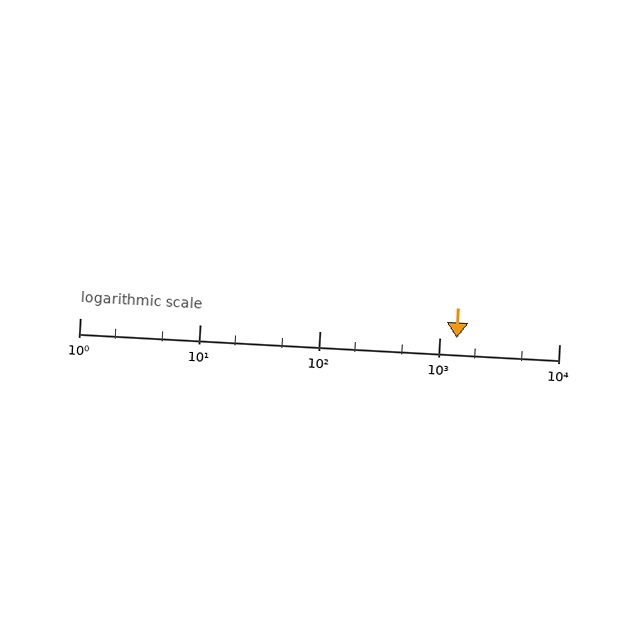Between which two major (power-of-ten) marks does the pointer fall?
The pointer is between 1000 and 10000.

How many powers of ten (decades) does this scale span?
The scale spans 4 decades, from 1 to 10000.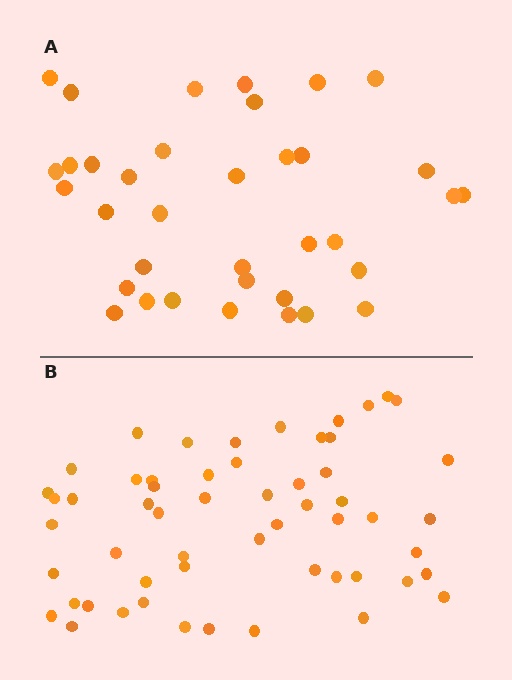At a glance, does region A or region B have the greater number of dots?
Region B (the bottom region) has more dots.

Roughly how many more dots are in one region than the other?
Region B has approximately 20 more dots than region A.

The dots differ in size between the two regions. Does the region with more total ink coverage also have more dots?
No. Region A has more total ink coverage because its dots are larger, but region B actually contains more individual dots. Total area can be misleading — the number of items is what matters here.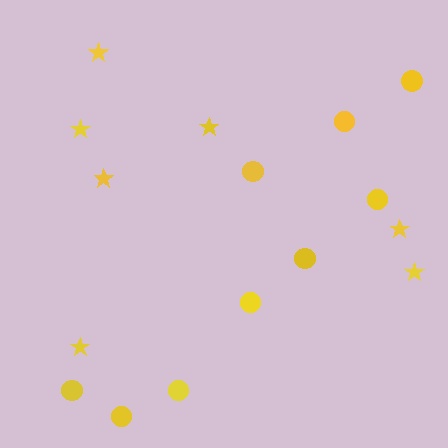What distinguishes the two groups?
There are 2 groups: one group of circles (9) and one group of stars (7).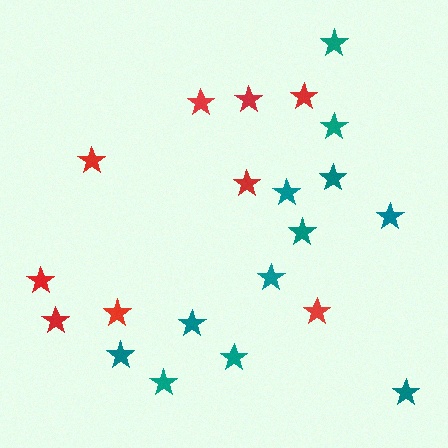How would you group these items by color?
There are 2 groups: one group of teal stars (12) and one group of red stars (9).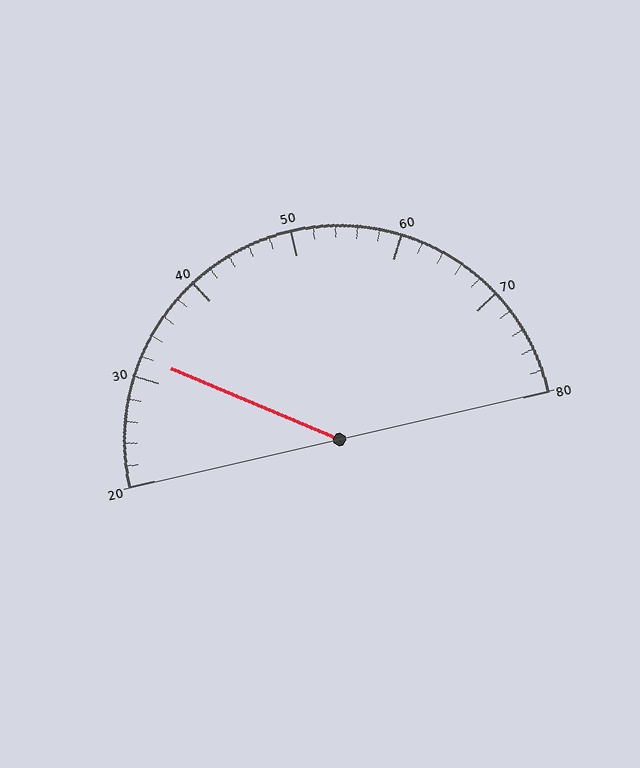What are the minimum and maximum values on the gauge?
The gauge ranges from 20 to 80.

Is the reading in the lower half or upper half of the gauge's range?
The reading is in the lower half of the range (20 to 80).